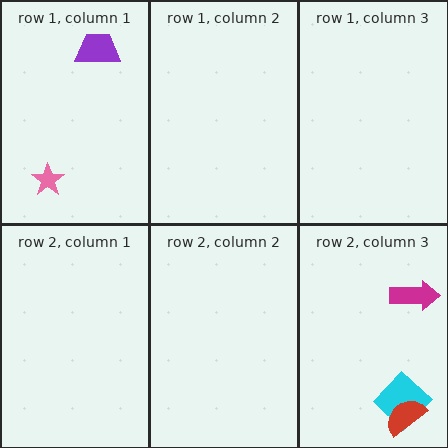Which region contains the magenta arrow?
The row 2, column 3 region.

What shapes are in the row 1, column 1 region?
The pink star, the purple trapezoid.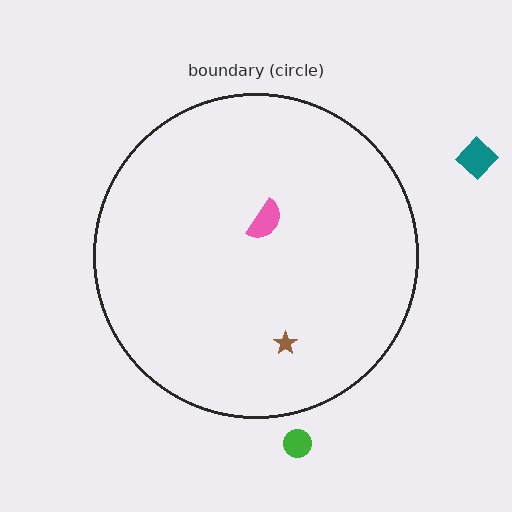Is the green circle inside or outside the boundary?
Outside.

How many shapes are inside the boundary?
2 inside, 2 outside.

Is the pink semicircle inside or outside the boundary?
Inside.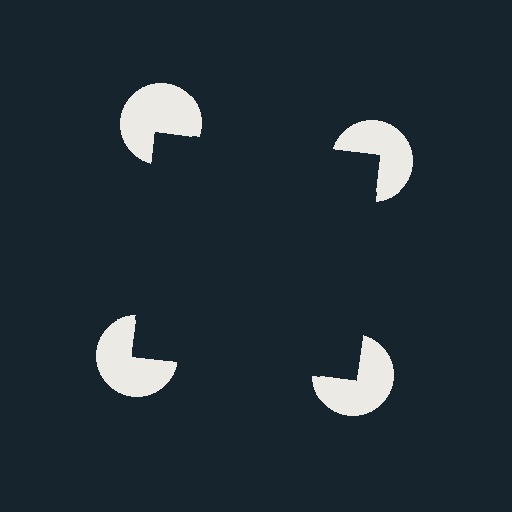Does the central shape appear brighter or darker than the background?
It typically appears slightly darker than the background, even though no actual brightness change is drawn.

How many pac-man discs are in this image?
There are 4 — one at each vertex of the illusory square.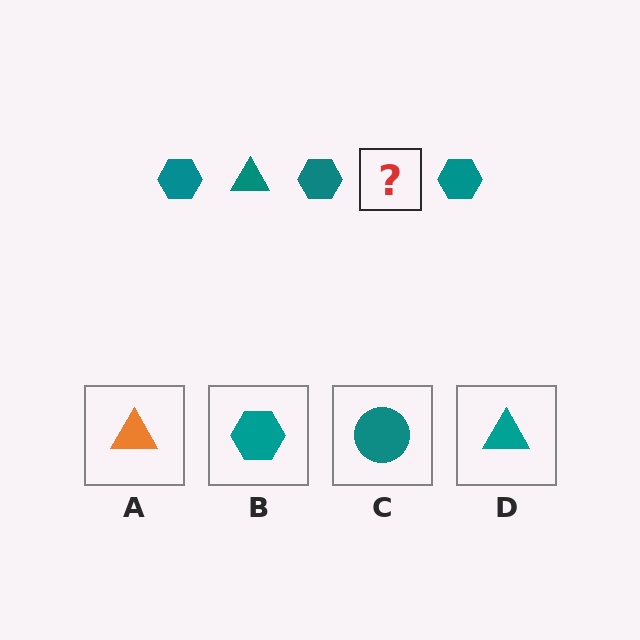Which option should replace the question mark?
Option D.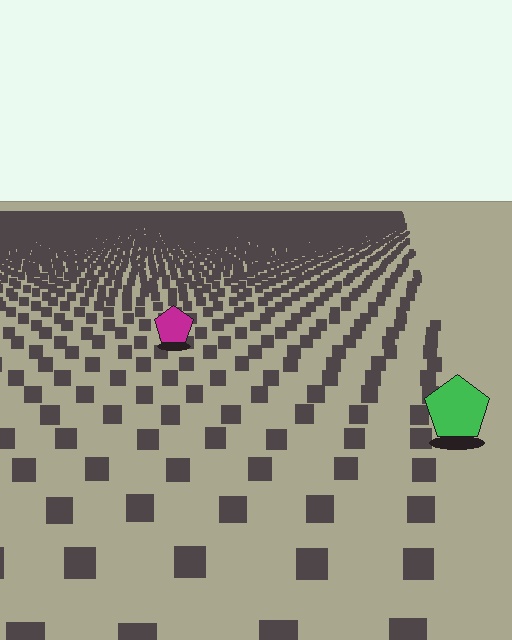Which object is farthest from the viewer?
The magenta pentagon is farthest from the viewer. It appears smaller and the ground texture around it is denser.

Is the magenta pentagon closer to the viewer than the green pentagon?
No. The green pentagon is closer — you can tell from the texture gradient: the ground texture is coarser near it.